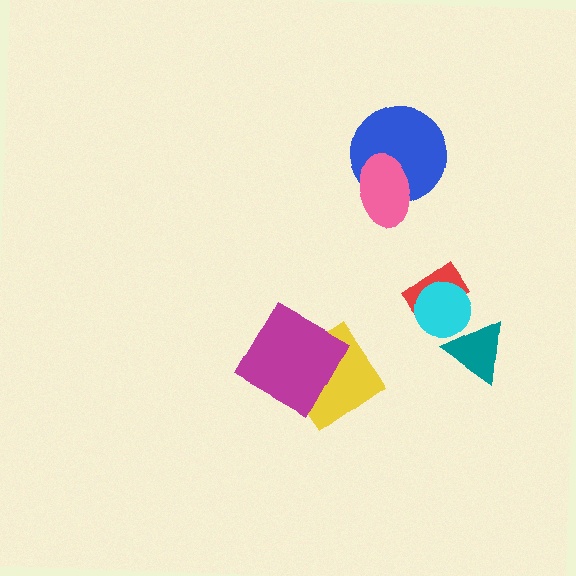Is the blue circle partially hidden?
Yes, it is partially covered by another shape.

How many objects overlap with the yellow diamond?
1 object overlaps with the yellow diamond.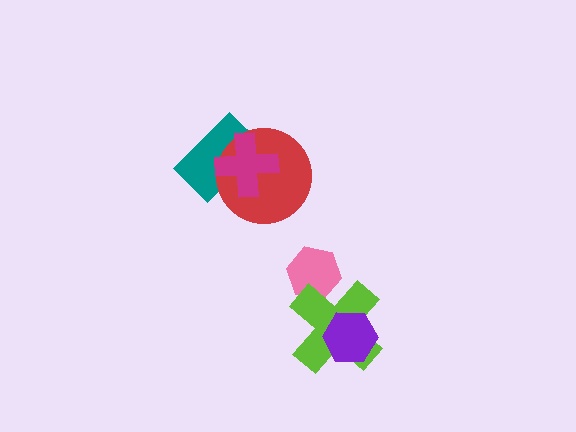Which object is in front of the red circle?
The magenta cross is in front of the red circle.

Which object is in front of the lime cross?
The purple hexagon is in front of the lime cross.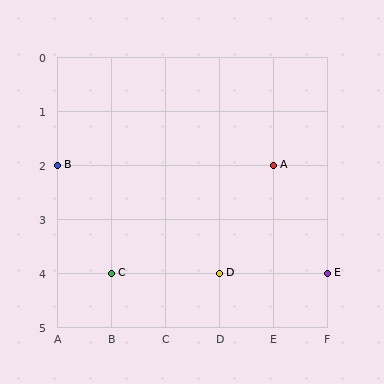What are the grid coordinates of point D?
Point D is at grid coordinates (D, 4).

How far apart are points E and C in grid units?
Points E and C are 4 columns apart.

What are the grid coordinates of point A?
Point A is at grid coordinates (E, 2).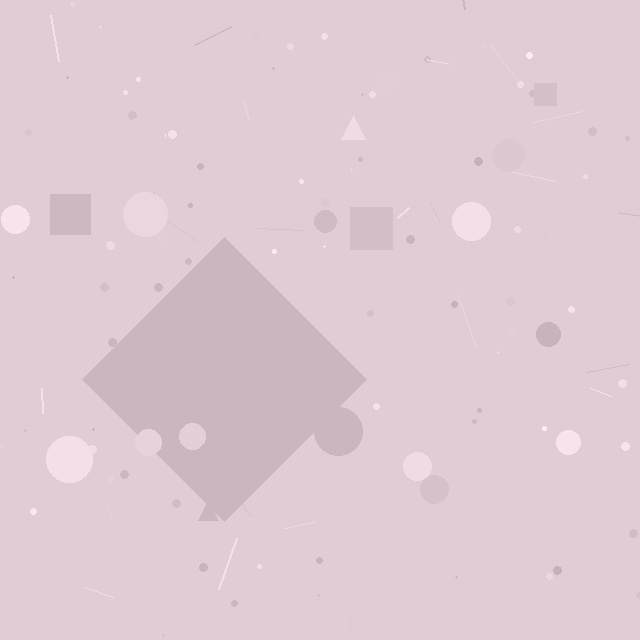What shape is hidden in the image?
A diamond is hidden in the image.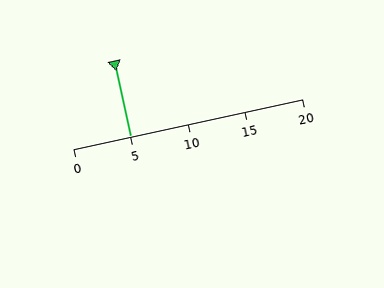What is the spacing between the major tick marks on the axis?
The major ticks are spaced 5 apart.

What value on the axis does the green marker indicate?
The marker indicates approximately 5.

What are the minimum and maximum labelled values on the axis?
The axis runs from 0 to 20.